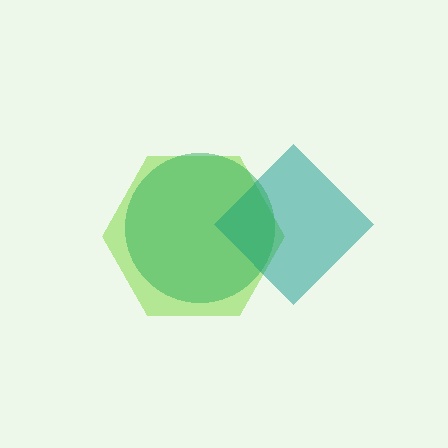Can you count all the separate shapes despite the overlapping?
Yes, there are 3 separate shapes.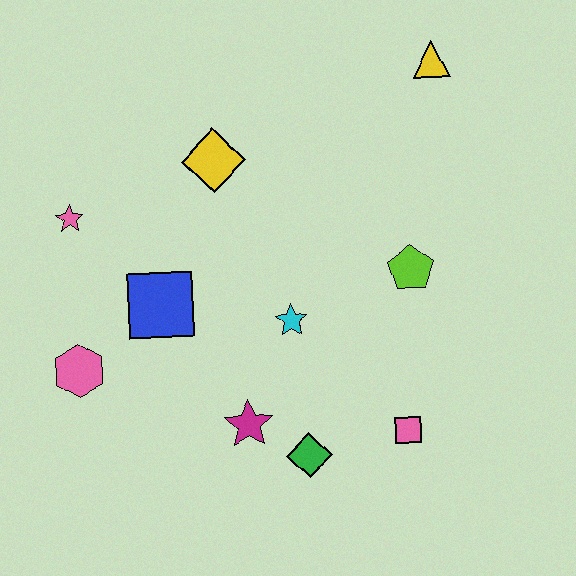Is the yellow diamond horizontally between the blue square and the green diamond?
Yes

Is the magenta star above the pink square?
Yes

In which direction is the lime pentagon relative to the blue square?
The lime pentagon is to the right of the blue square.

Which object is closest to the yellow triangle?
The lime pentagon is closest to the yellow triangle.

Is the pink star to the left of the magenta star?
Yes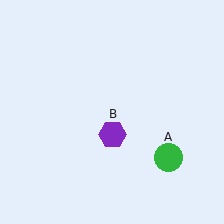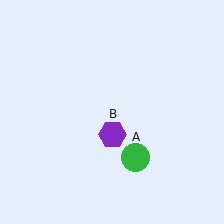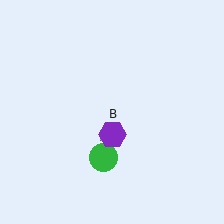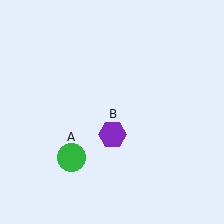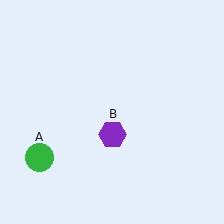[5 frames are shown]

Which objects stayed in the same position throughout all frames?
Purple hexagon (object B) remained stationary.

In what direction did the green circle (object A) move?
The green circle (object A) moved left.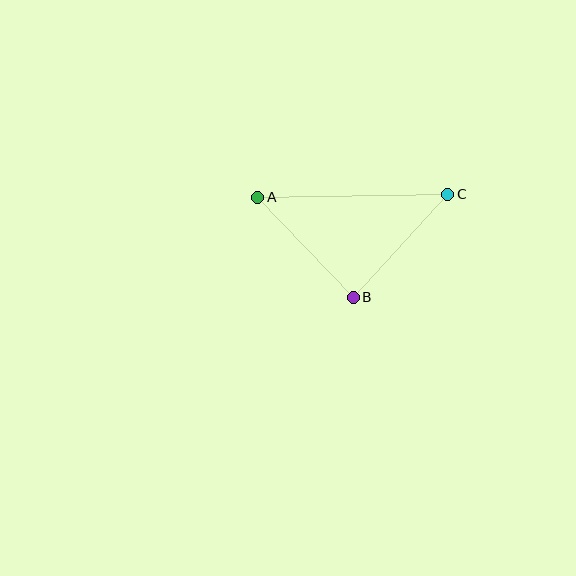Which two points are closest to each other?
Points A and B are closest to each other.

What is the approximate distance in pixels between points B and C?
The distance between B and C is approximately 140 pixels.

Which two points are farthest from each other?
Points A and C are farthest from each other.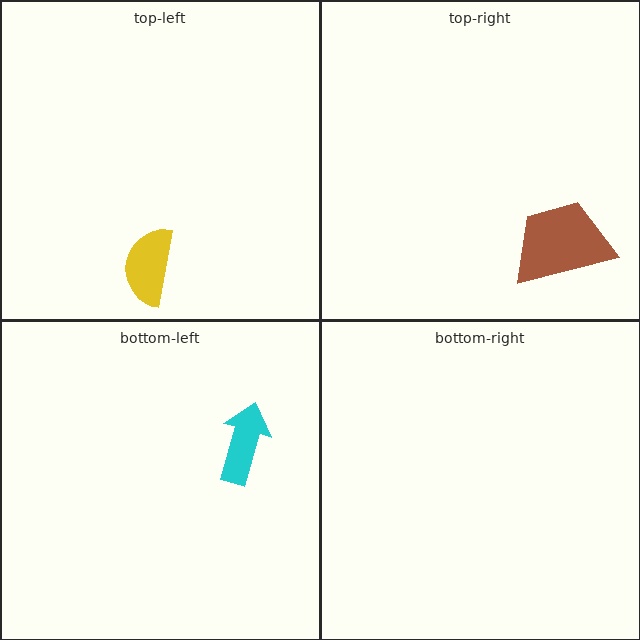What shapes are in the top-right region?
The brown trapezoid.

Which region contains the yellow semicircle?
The top-left region.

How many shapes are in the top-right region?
1.